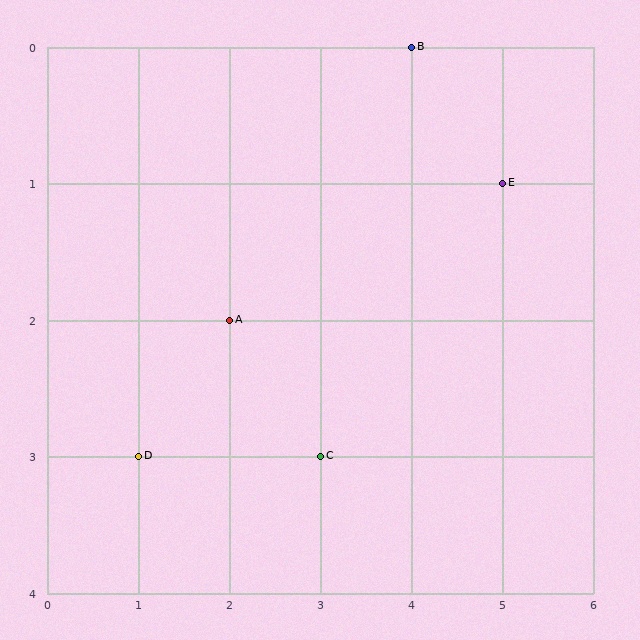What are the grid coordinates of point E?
Point E is at grid coordinates (5, 1).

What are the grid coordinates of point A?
Point A is at grid coordinates (2, 2).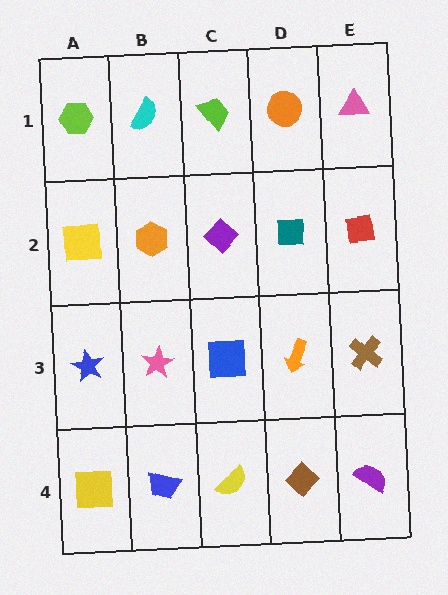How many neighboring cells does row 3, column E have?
3.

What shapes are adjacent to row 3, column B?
An orange hexagon (row 2, column B), a blue trapezoid (row 4, column B), a blue star (row 3, column A), a blue square (row 3, column C).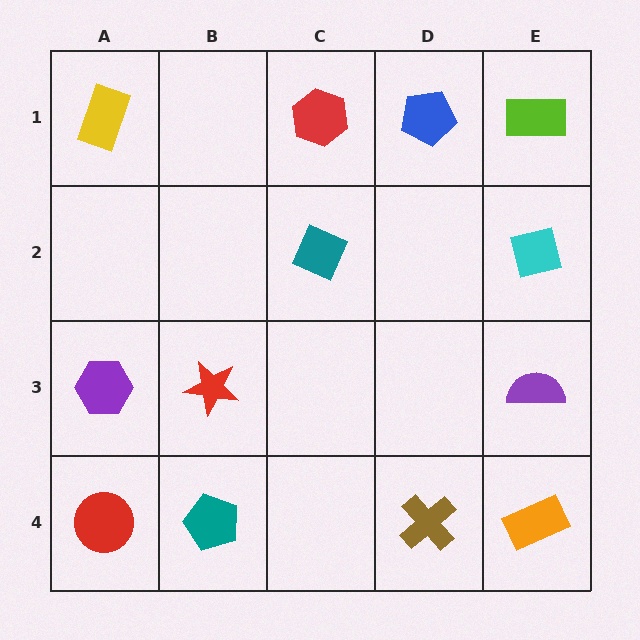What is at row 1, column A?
A yellow rectangle.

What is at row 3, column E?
A purple semicircle.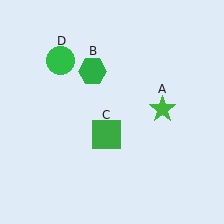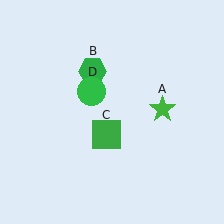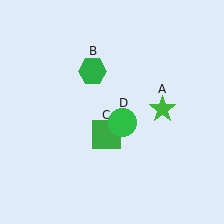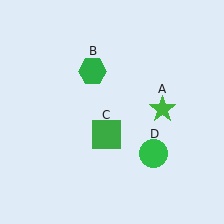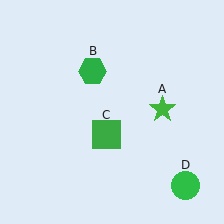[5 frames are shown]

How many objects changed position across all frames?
1 object changed position: green circle (object D).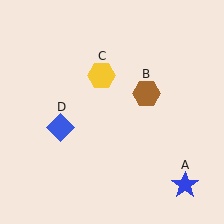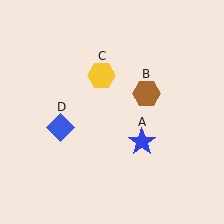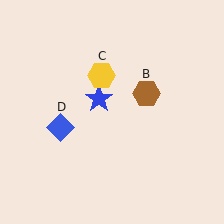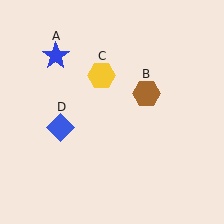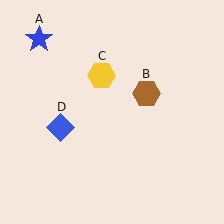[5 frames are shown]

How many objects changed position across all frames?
1 object changed position: blue star (object A).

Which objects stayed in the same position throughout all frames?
Brown hexagon (object B) and yellow hexagon (object C) and blue diamond (object D) remained stationary.